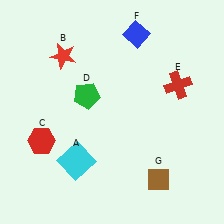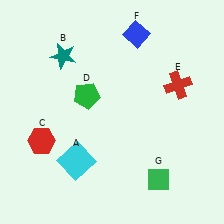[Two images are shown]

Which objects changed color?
B changed from red to teal. G changed from brown to green.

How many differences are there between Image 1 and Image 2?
There are 2 differences between the two images.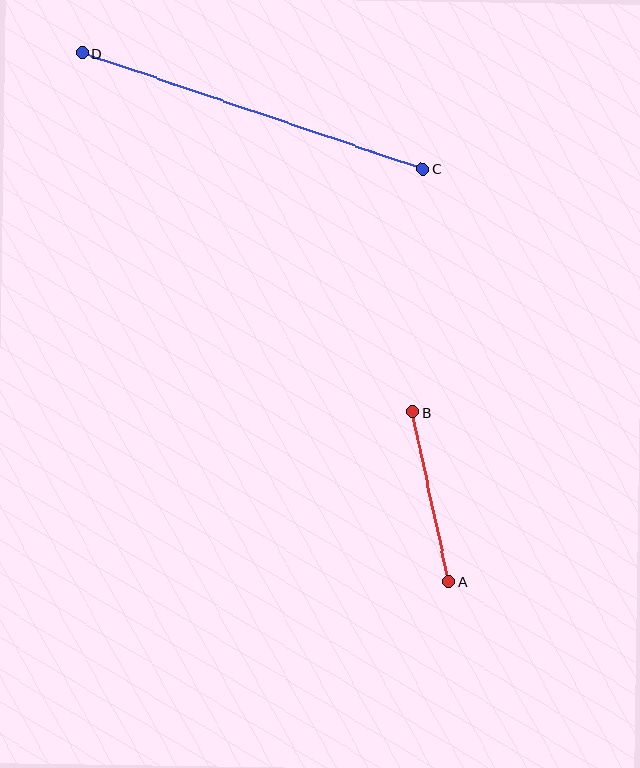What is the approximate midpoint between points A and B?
The midpoint is at approximately (431, 497) pixels.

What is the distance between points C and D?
The distance is approximately 360 pixels.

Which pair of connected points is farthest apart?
Points C and D are farthest apart.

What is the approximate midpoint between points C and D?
The midpoint is at approximately (253, 111) pixels.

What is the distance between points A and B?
The distance is approximately 173 pixels.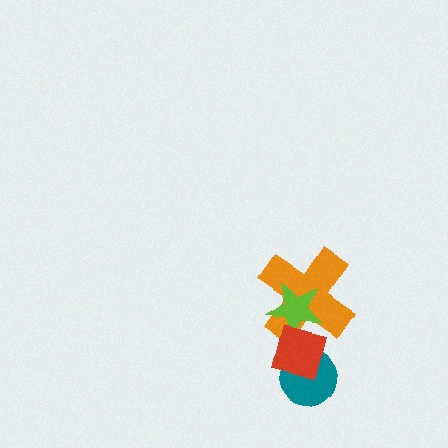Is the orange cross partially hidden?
Yes, it is partially covered by another shape.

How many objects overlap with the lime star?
2 objects overlap with the lime star.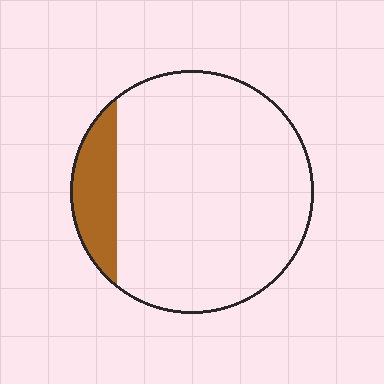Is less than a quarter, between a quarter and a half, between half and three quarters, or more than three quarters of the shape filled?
Less than a quarter.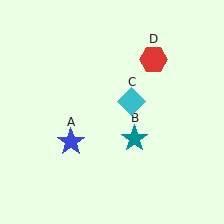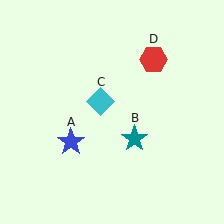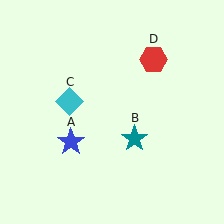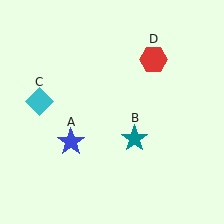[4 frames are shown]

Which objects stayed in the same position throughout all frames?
Blue star (object A) and teal star (object B) and red hexagon (object D) remained stationary.